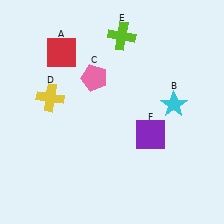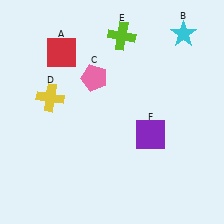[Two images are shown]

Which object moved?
The cyan star (B) moved up.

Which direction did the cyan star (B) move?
The cyan star (B) moved up.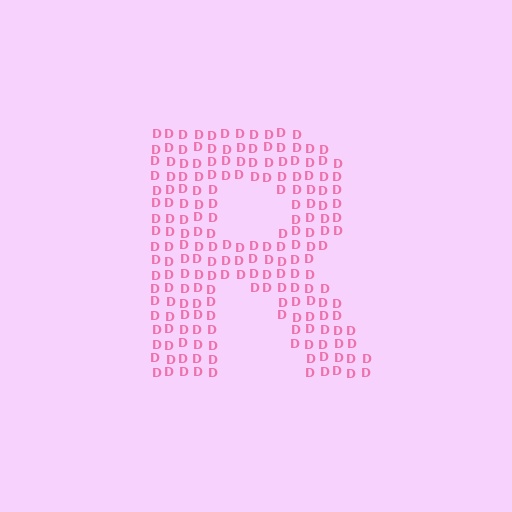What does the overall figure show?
The overall figure shows the letter R.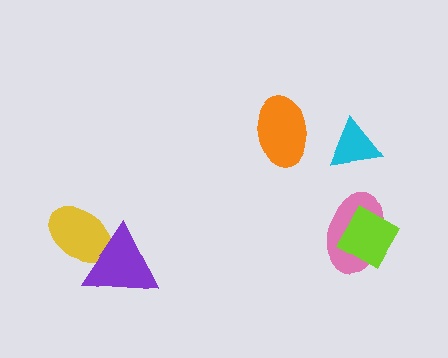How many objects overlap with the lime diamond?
1 object overlaps with the lime diamond.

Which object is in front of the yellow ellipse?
The purple triangle is in front of the yellow ellipse.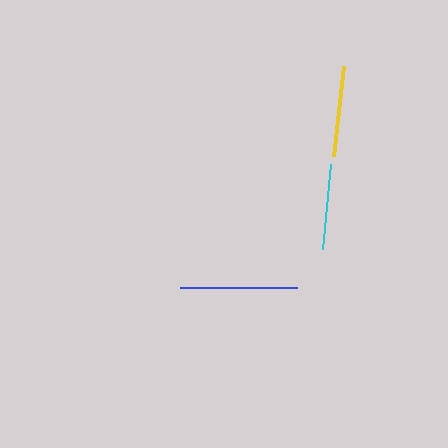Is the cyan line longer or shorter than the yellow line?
The yellow line is longer than the cyan line.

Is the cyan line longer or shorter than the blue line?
The blue line is longer than the cyan line.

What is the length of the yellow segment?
The yellow segment is approximately 90 pixels long.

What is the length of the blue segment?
The blue segment is approximately 117 pixels long.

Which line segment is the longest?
The blue line is the longest at approximately 117 pixels.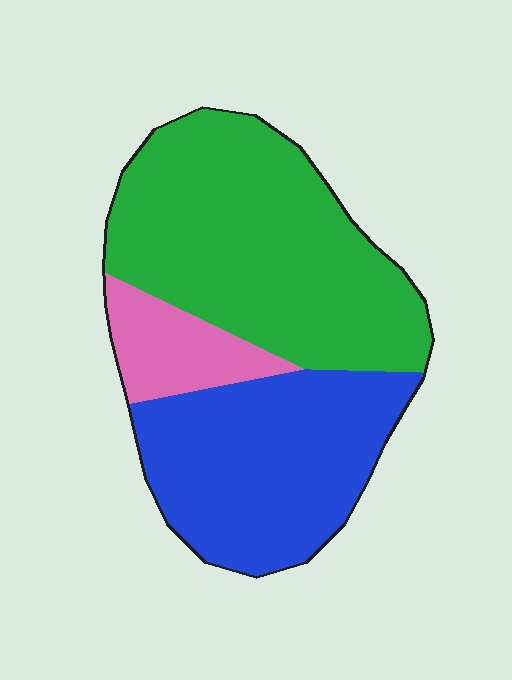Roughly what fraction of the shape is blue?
Blue covers around 40% of the shape.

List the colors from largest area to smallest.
From largest to smallest: green, blue, pink.